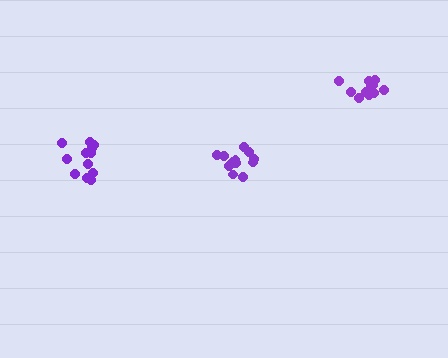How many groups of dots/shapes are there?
There are 3 groups.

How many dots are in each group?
Group 1: 12 dots, Group 2: 12 dots, Group 3: 13 dots (37 total).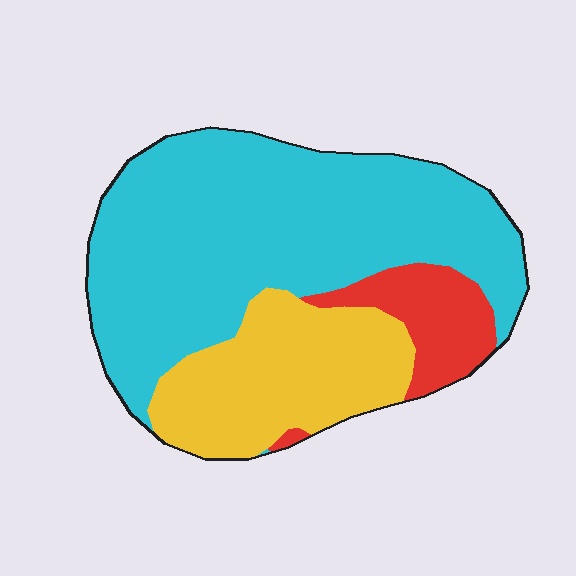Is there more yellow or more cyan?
Cyan.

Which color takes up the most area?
Cyan, at roughly 60%.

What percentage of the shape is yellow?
Yellow takes up between a quarter and a half of the shape.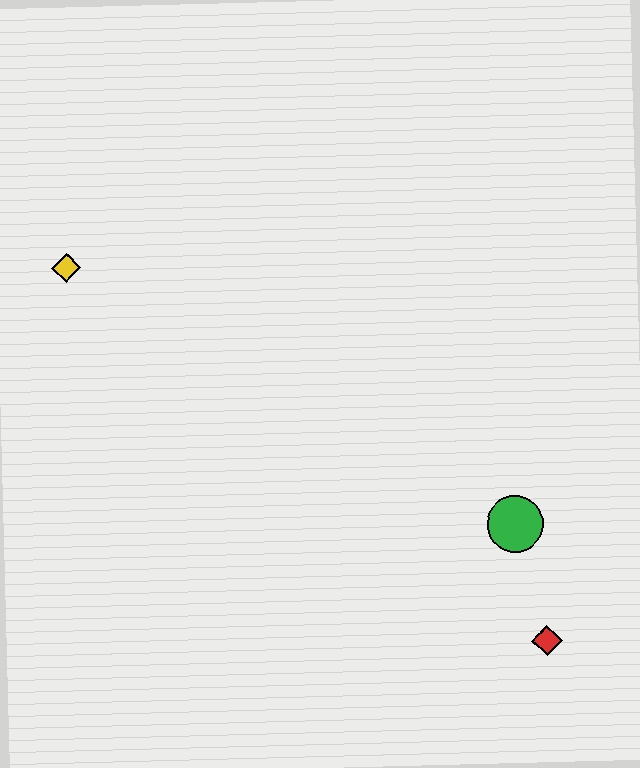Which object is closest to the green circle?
The red diamond is closest to the green circle.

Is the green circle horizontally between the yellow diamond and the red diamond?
Yes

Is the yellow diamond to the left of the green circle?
Yes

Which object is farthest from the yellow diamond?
The red diamond is farthest from the yellow diamond.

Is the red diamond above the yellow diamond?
No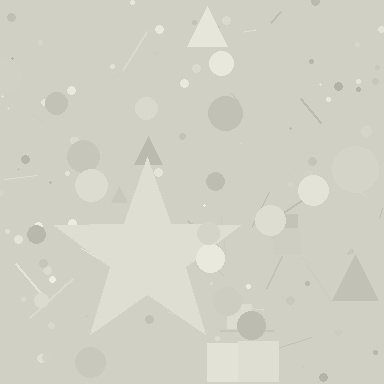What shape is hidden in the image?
A star is hidden in the image.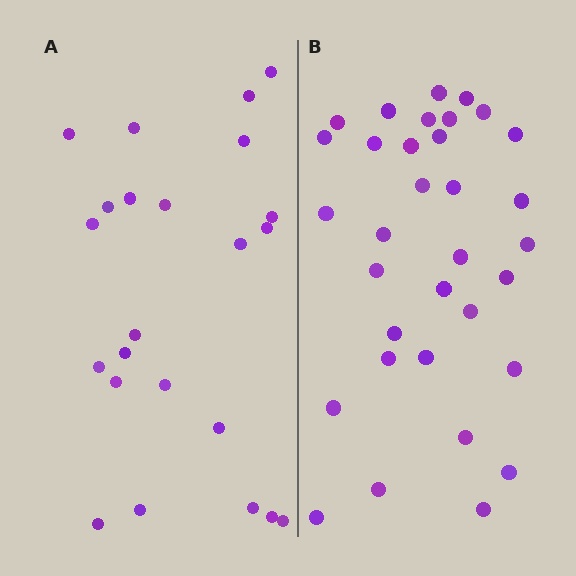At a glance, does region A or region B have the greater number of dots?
Region B (the right region) has more dots.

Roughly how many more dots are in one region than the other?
Region B has roughly 10 or so more dots than region A.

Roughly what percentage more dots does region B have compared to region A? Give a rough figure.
About 45% more.